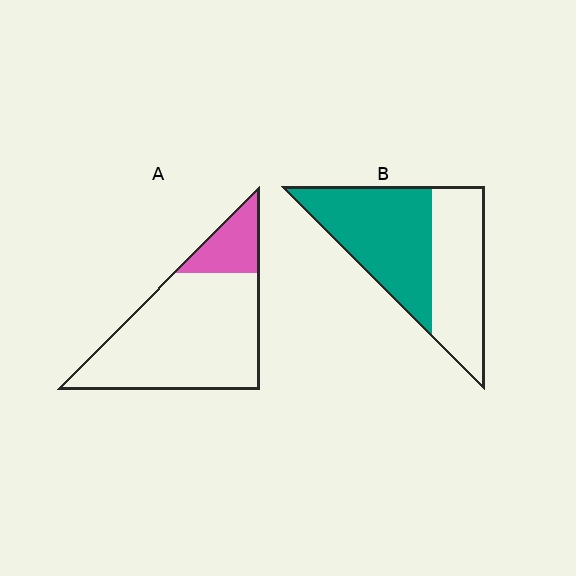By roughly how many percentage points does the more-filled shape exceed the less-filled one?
By roughly 35 percentage points (B over A).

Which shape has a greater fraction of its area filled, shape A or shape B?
Shape B.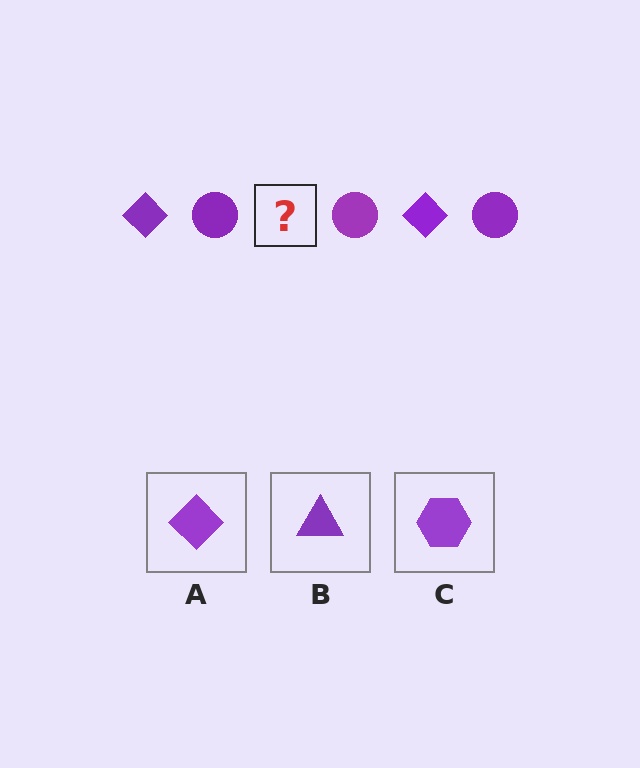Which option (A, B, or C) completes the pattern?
A.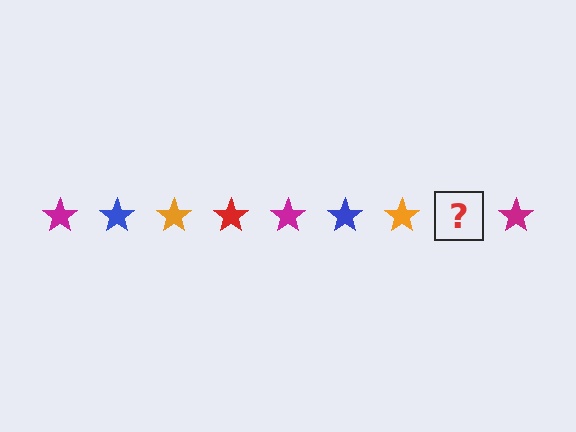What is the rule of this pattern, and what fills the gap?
The rule is that the pattern cycles through magenta, blue, orange, red stars. The gap should be filled with a red star.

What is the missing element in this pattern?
The missing element is a red star.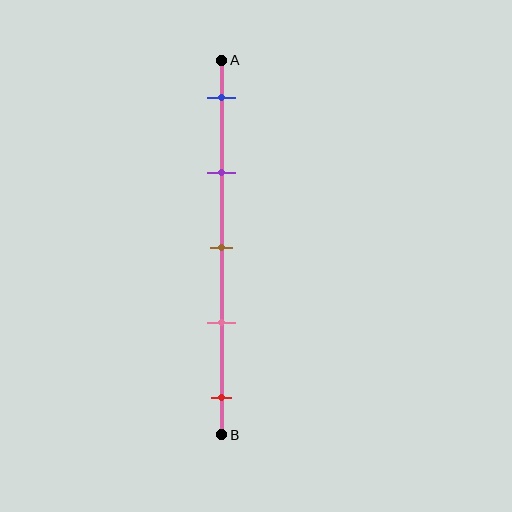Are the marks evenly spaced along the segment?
Yes, the marks are approximately evenly spaced.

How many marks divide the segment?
There are 5 marks dividing the segment.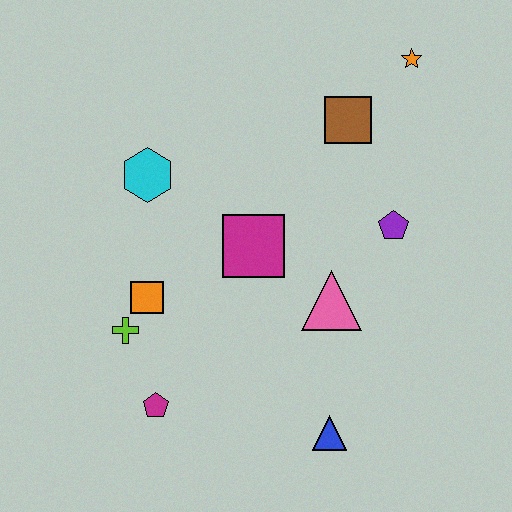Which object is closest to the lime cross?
The orange square is closest to the lime cross.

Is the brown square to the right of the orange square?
Yes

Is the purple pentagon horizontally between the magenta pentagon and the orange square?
No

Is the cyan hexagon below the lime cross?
No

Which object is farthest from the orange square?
The orange star is farthest from the orange square.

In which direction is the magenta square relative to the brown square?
The magenta square is below the brown square.